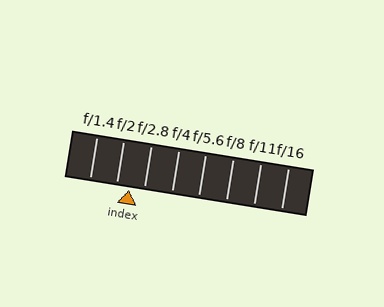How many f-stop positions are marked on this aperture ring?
There are 8 f-stop positions marked.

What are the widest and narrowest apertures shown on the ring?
The widest aperture shown is f/1.4 and the narrowest is f/16.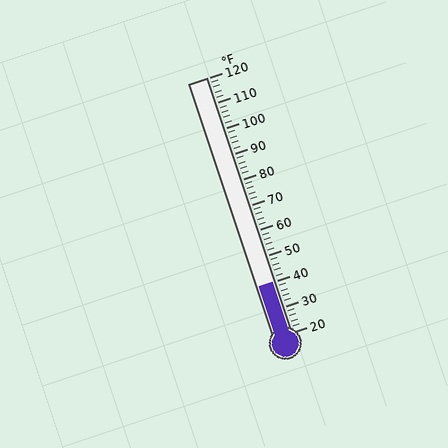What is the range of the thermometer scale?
The thermometer scale ranges from 20°F to 120°F.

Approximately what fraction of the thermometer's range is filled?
The thermometer is filled to approximately 20% of its range.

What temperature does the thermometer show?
The thermometer shows approximately 40°F.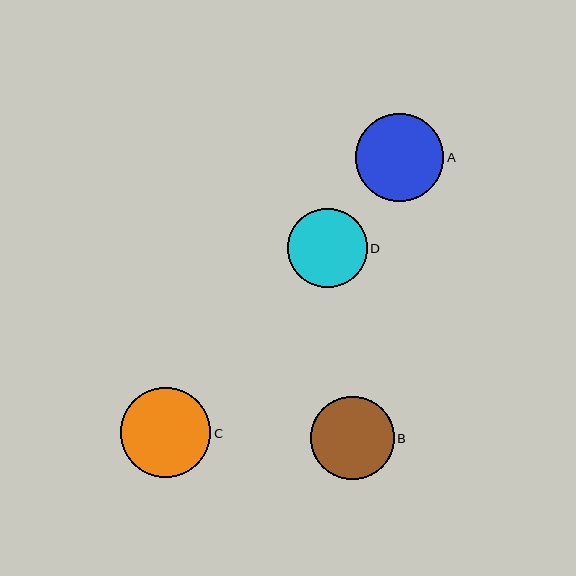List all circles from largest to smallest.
From largest to smallest: C, A, B, D.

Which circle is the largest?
Circle C is the largest with a size of approximately 90 pixels.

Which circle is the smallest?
Circle D is the smallest with a size of approximately 79 pixels.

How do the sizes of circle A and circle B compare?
Circle A and circle B are approximately the same size.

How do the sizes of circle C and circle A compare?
Circle C and circle A are approximately the same size.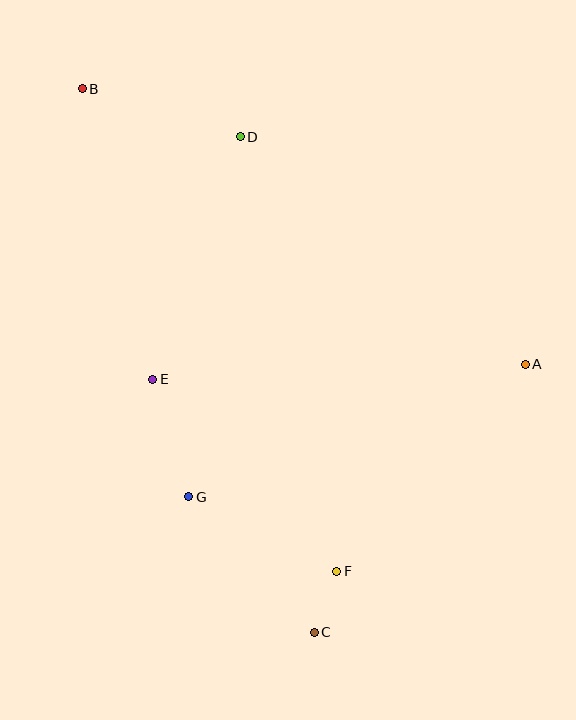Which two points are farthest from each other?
Points B and C are farthest from each other.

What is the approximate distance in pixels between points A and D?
The distance between A and D is approximately 365 pixels.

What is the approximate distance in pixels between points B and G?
The distance between B and G is approximately 422 pixels.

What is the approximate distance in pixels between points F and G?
The distance between F and G is approximately 166 pixels.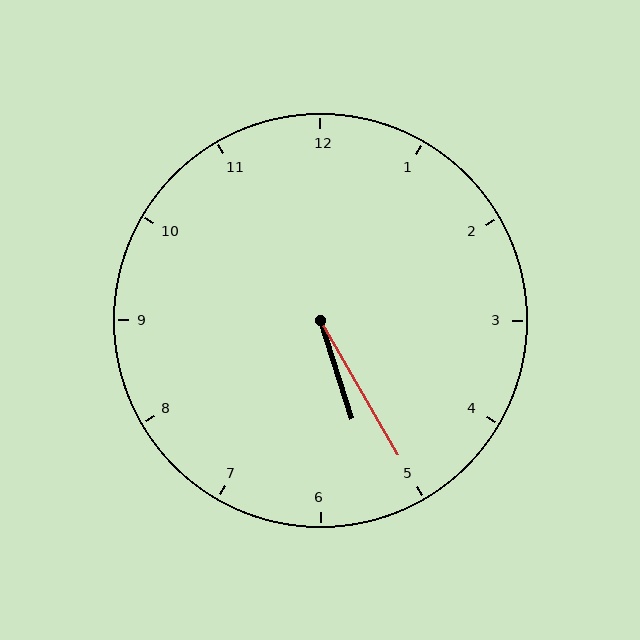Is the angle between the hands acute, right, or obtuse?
It is acute.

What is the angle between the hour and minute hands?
Approximately 12 degrees.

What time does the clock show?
5:25.